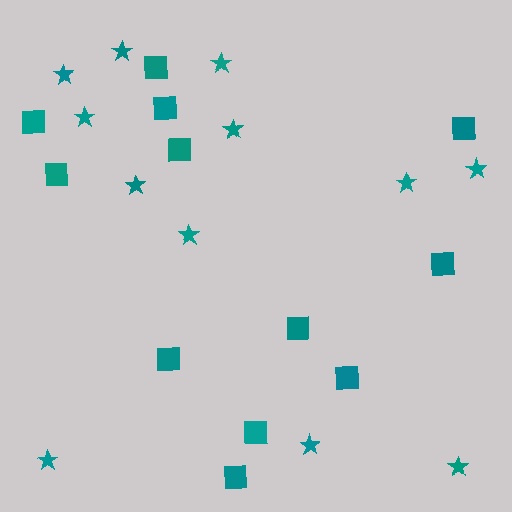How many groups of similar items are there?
There are 2 groups: one group of squares (12) and one group of stars (12).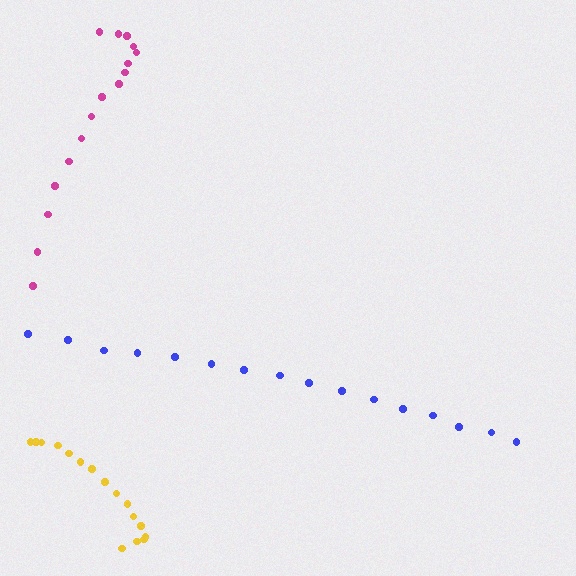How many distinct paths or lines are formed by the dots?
There are 3 distinct paths.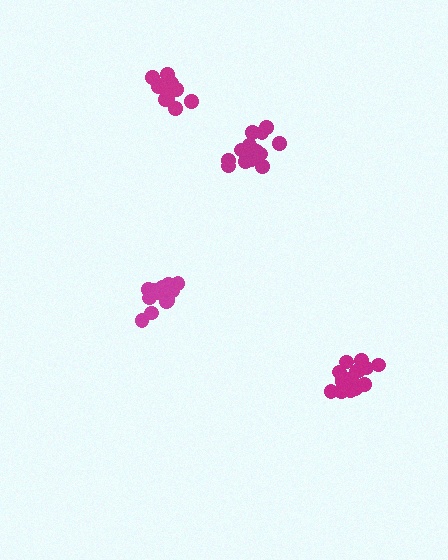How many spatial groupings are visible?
There are 4 spatial groupings.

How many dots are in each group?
Group 1: 15 dots, Group 2: 12 dots, Group 3: 15 dots, Group 4: 16 dots (58 total).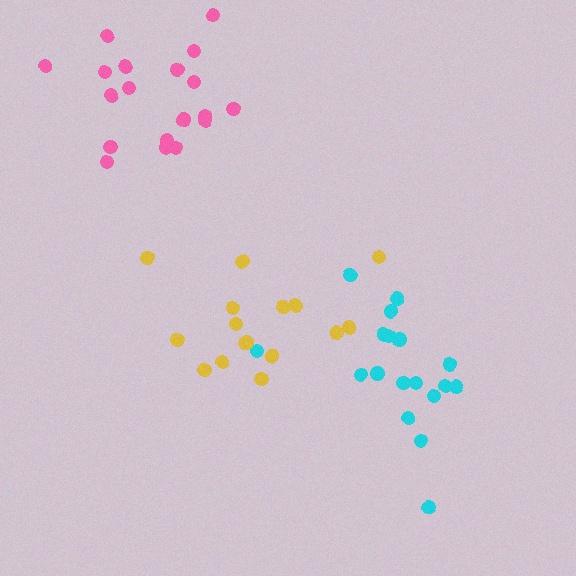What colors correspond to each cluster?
The clusters are colored: pink, cyan, yellow.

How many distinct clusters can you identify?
There are 3 distinct clusters.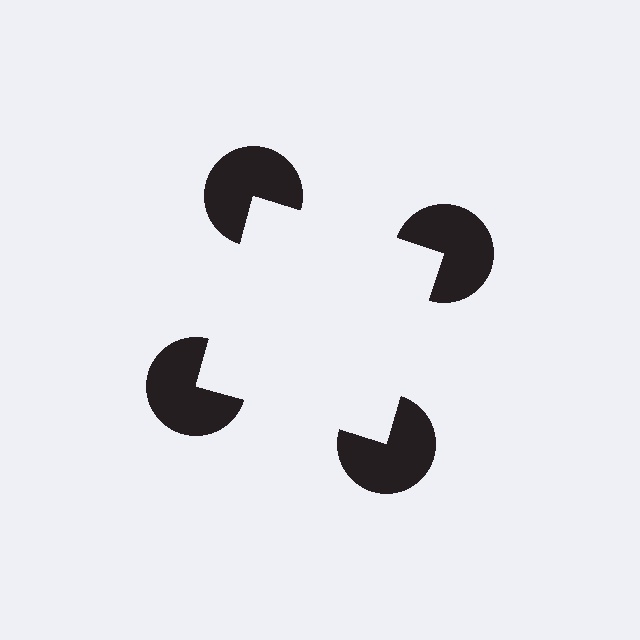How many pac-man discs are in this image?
There are 4 — one at each vertex of the illusory square.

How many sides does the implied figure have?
4 sides.